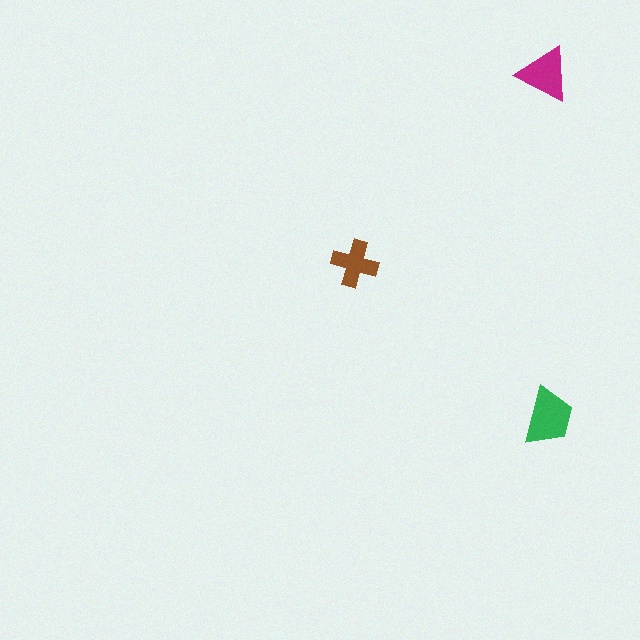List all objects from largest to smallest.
The green trapezoid, the magenta triangle, the brown cross.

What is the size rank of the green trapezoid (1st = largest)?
1st.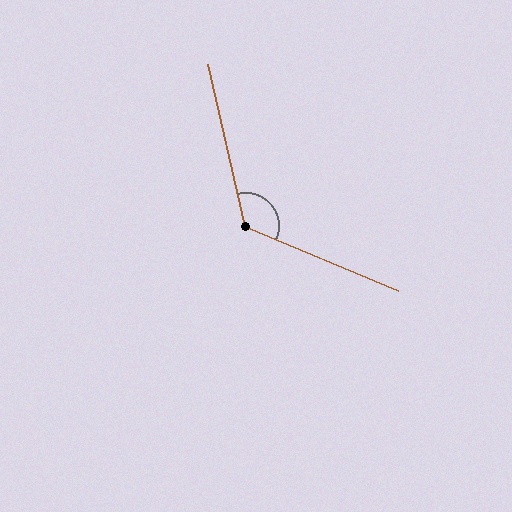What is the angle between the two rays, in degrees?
Approximately 126 degrees.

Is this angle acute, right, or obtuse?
It is obtuse.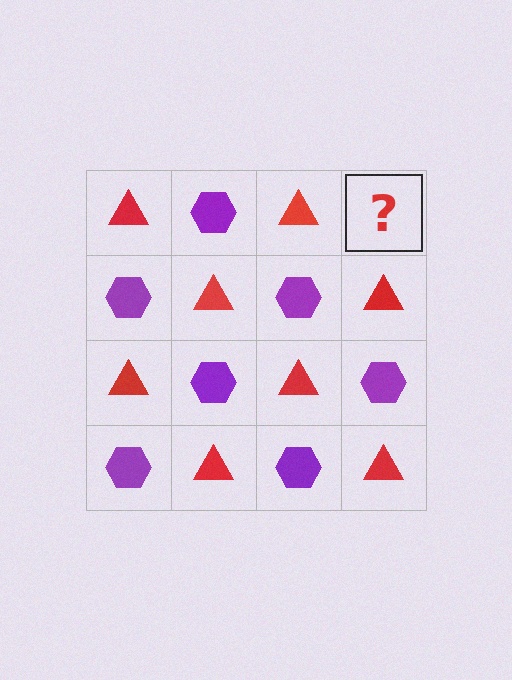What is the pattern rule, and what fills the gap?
The rule is that it alternates red triangle and purple hexagon in a checkerboard pattern. The gap should be filled with a purple hexagon.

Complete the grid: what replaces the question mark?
The question mark should be replaced with a purple hexagon.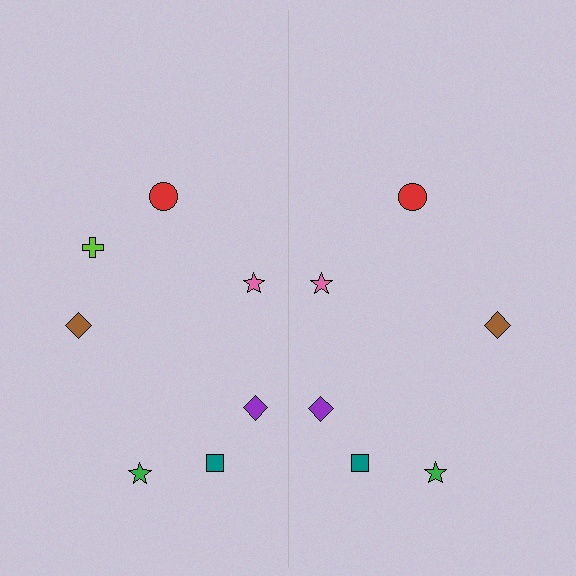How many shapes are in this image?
There are 13 shapes in this image.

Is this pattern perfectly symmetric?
No, the pattern is not perfectly symmetric. A lime cross is missing from the right side.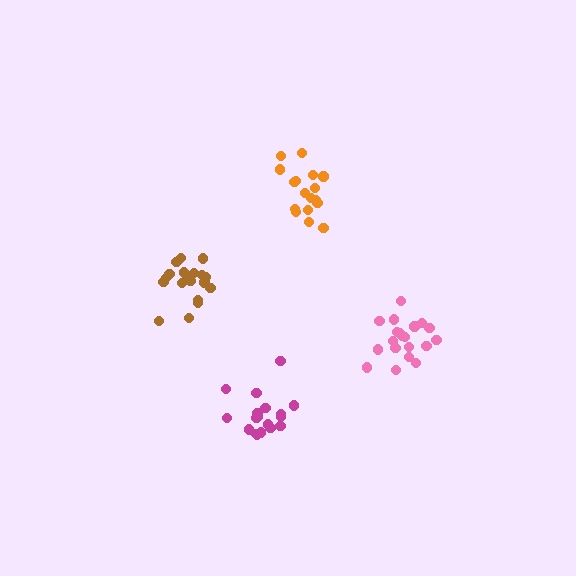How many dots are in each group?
Group 1: 18 dots, Group 2: 20 dots, Group 3: 17 dots, Group 4: 20 dots (75 total).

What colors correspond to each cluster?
The clusters are colored: magenta, brown, orange, pink.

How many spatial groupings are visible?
There are 4 spatial groupings.